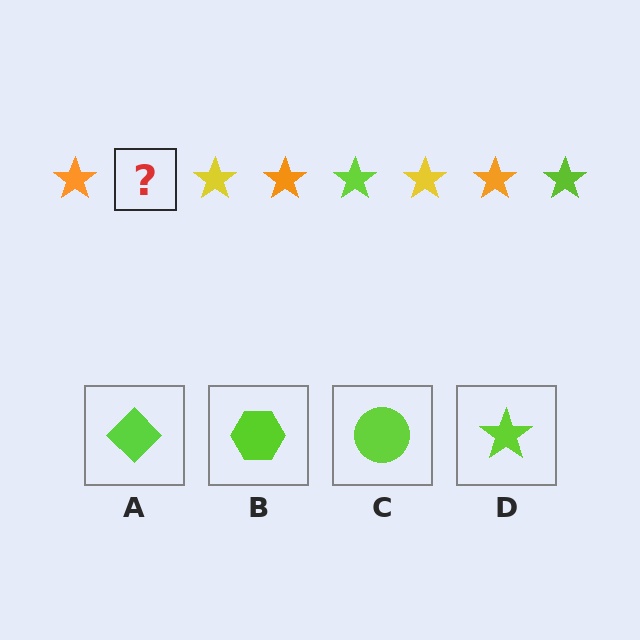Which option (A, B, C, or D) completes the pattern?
D.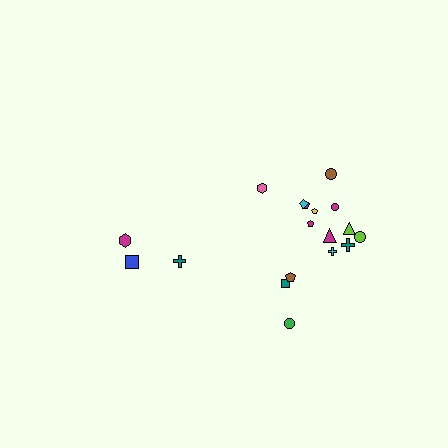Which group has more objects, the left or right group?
The right group.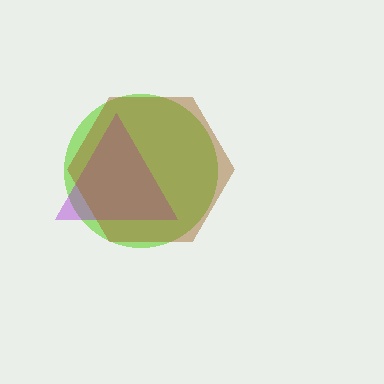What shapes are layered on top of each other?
The layered shapes are: a lime circle, a purple triangle, a brown hexagon.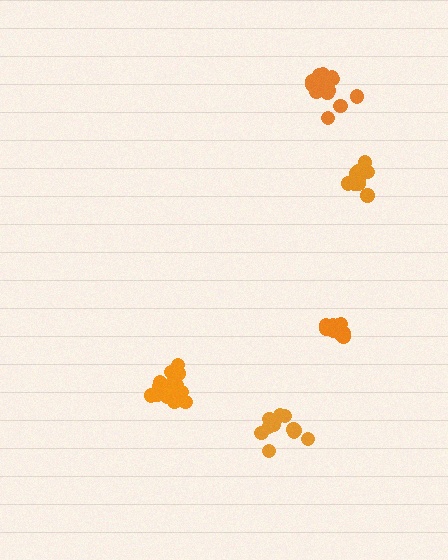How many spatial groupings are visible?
There are 5 spatial groupings.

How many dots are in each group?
Group 1: 11 dots, Group 2: 11 dots, Group 3: 11 dots, Group 4: 16 dots, Group 5: 17 dots (66 total).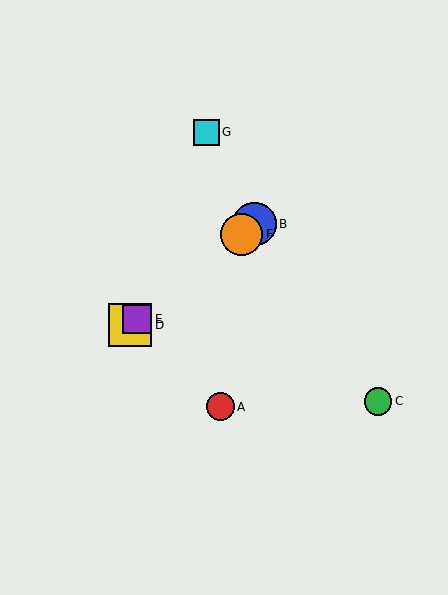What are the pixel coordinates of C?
Object C is at (378, 401).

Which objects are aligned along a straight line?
Objects B, D, E, F are aligned along a straight line.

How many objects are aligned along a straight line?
4 objects (B, D, E, F) are aligned along a straight line.